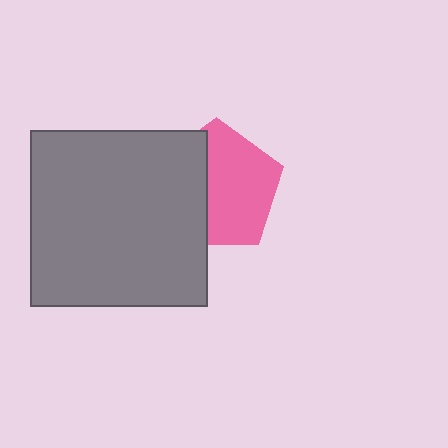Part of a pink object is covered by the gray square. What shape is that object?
It is a pentagon.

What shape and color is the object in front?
The object in front is a gray square.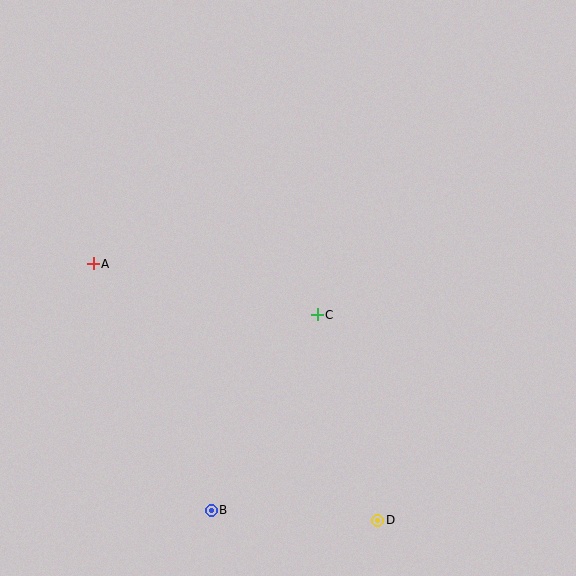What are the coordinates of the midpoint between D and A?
The midpoint between D and A is at (235, 392).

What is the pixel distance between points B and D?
The distance between B and D is 167 pixels.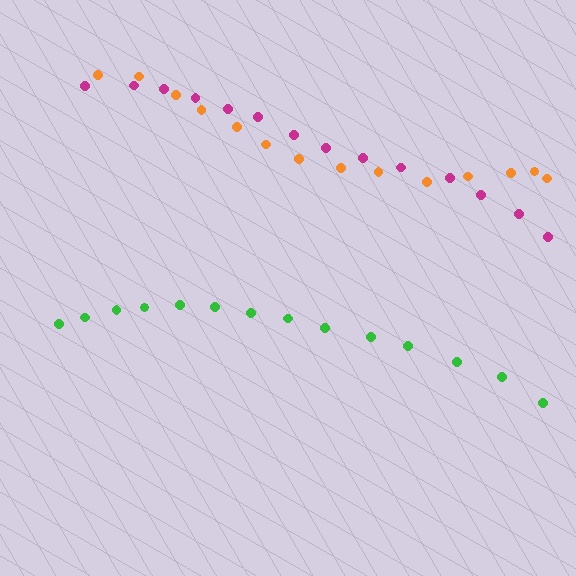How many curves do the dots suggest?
There are 3 distinct paths.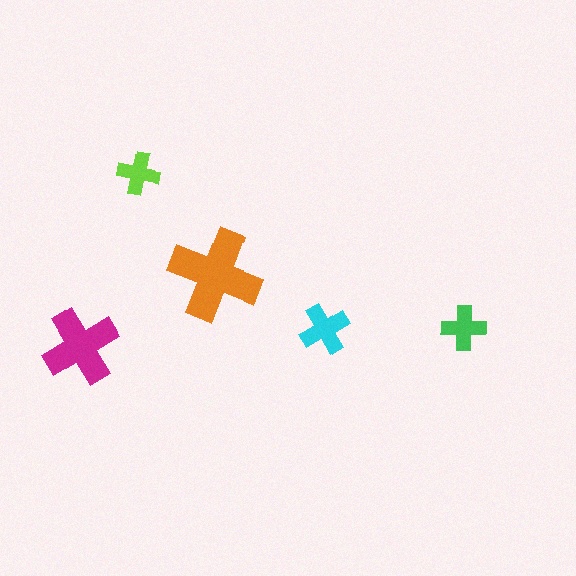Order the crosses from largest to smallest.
the orange one, the magenta one, the cyan one, the green one, the lime one.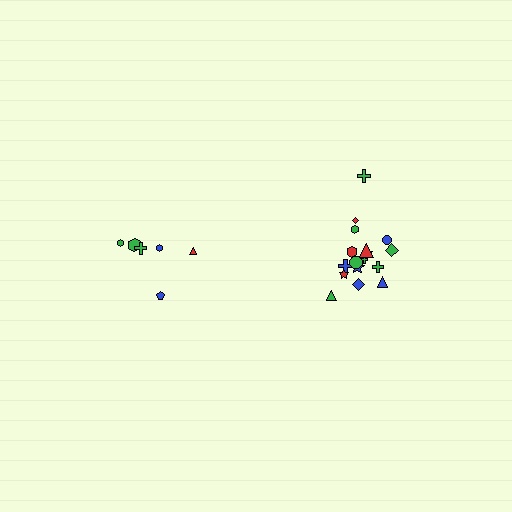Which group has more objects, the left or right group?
The right group.